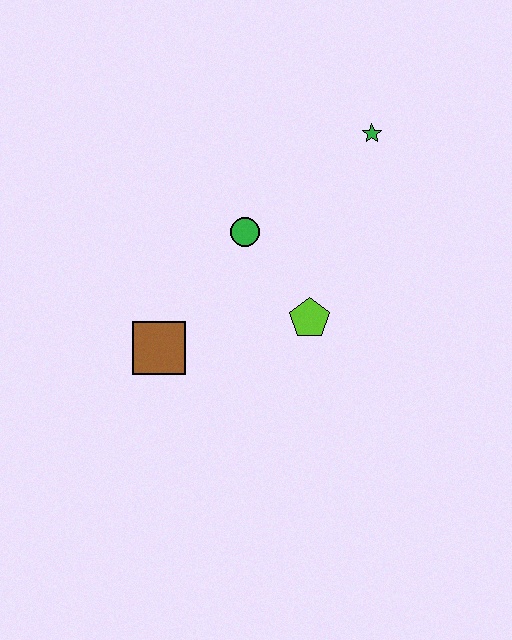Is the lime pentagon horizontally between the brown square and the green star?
Yes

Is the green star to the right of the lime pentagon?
Yes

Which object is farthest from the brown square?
The green star is farthest from the brown square.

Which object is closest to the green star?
The green circle is closest to the green star.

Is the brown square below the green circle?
Yes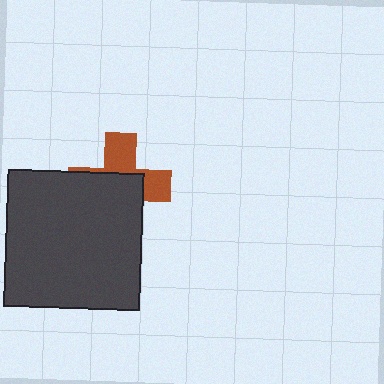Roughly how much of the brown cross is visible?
A small part of it is visible (roughly 42%).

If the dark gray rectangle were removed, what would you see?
You would see the complete brown cross.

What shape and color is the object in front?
The object in front is a dark gray rectangle.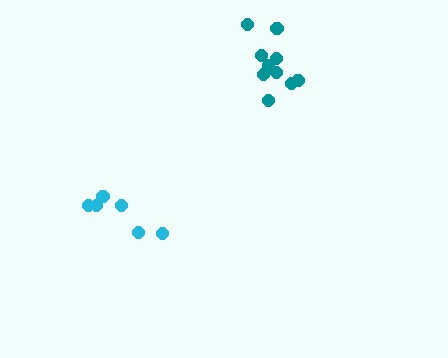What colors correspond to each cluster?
The clusters are colored: teal, cyan.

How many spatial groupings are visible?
There are 2 spatial groupings.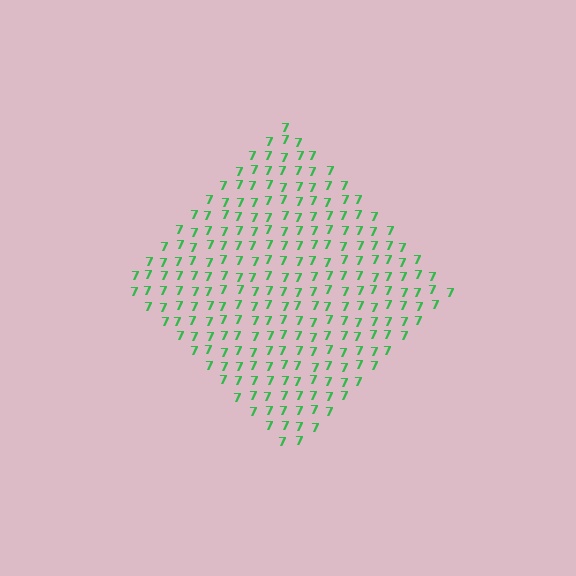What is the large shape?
The large shape is a diamond.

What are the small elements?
The small elements are digit 7's.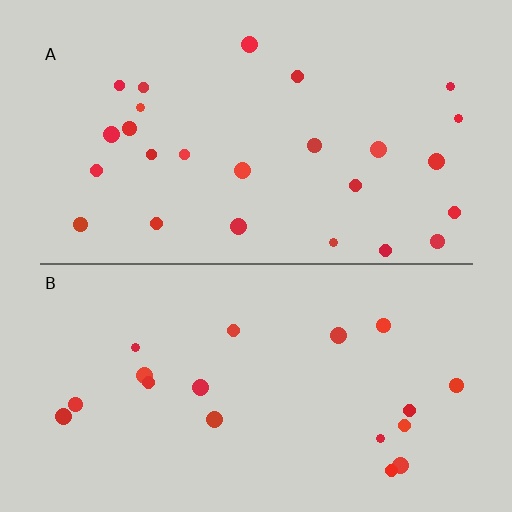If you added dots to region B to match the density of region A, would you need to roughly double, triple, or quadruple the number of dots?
Approximately double.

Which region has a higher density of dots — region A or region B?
A (the top).